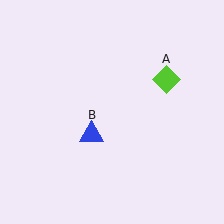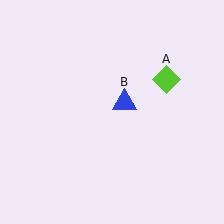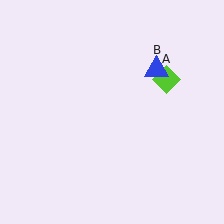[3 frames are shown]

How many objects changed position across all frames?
1 object changed position: blue triangle (object B).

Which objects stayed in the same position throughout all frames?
Lime diamond (object A) remained stationary.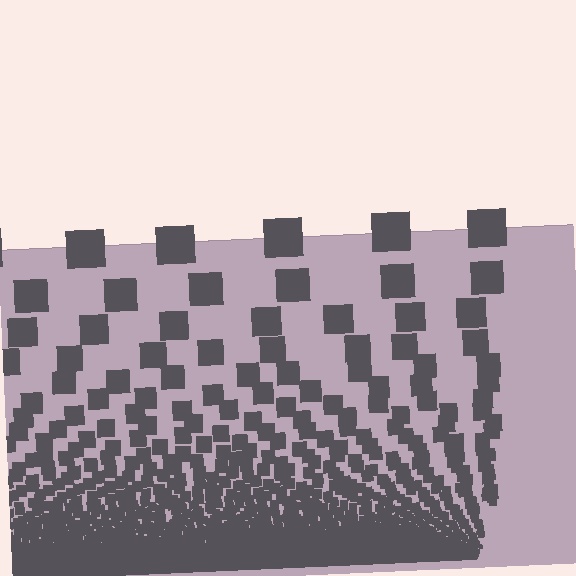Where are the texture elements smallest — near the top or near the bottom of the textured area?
Near the bottom.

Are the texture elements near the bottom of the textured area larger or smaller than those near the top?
Smaller. The gradient is inverted — elements near the bottom are smaller and denser.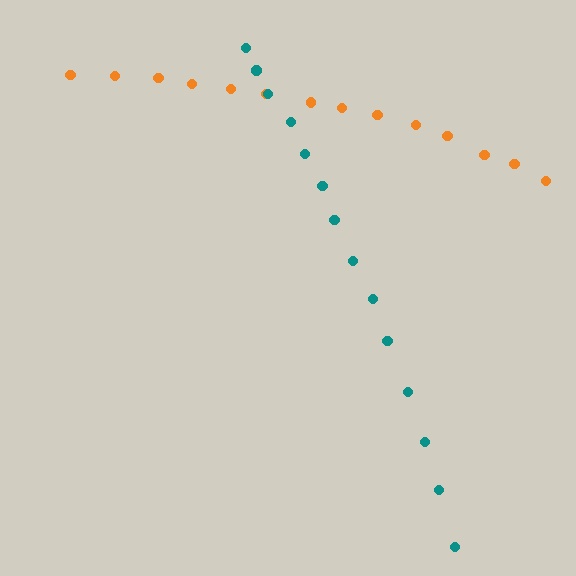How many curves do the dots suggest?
There are 2 distinct paths.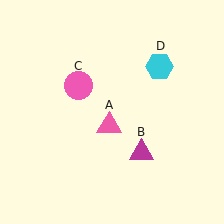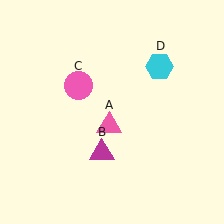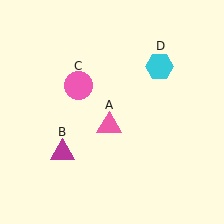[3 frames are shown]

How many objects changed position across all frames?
1 object changed position: magenta triangle (object B).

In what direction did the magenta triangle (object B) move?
The magenta triangle (object B) moved left.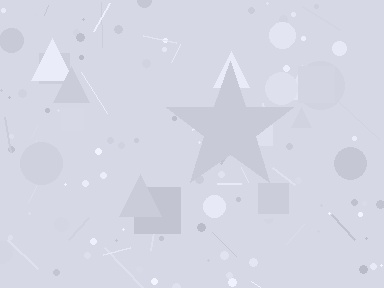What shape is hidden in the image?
A star is hidden in the image.